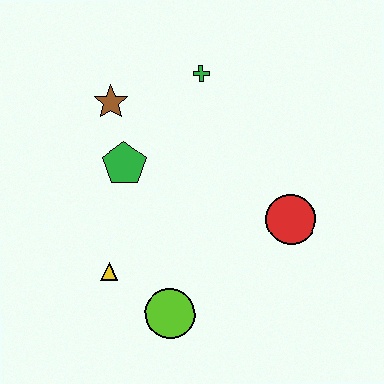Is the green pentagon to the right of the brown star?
Yes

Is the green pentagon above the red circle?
Yes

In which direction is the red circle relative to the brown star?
The red circle is to the right of the brown star.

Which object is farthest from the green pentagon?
The red circle is farthest from the green pentagon.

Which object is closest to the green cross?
The brown star is closest to the green cross.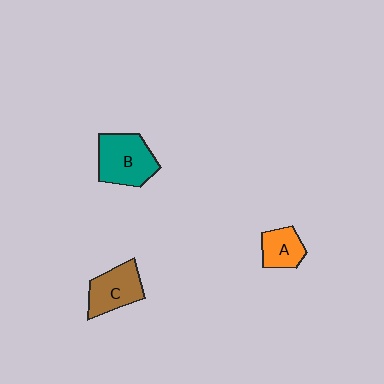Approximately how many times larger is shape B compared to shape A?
Approximately 1.8 times.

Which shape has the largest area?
Shape B (teal).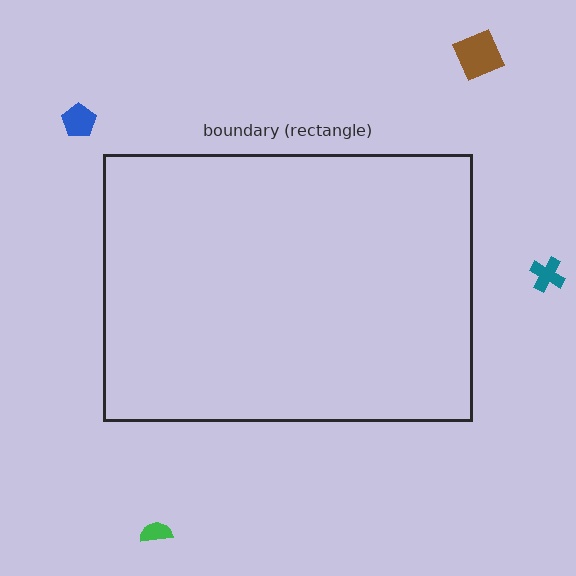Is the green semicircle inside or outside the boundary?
Outside.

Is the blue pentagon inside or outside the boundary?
Outside.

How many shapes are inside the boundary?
0 inside, 4 outside.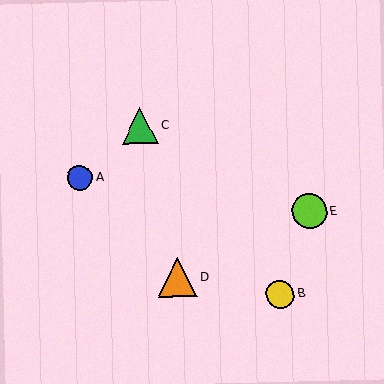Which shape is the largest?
The orange triangle (labeled D) is the largest.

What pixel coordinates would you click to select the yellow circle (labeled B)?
Click at (280, 294) to select the yellow circle B.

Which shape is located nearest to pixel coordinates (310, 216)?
The lime circle (labeled E) at (309, 211) is nearest to that location.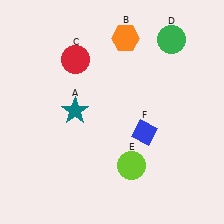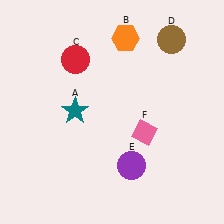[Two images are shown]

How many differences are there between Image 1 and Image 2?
There are 3 differences between the two images.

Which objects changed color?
D changed from green to brown. E changed from lime to purple. F changed from blue to pink.